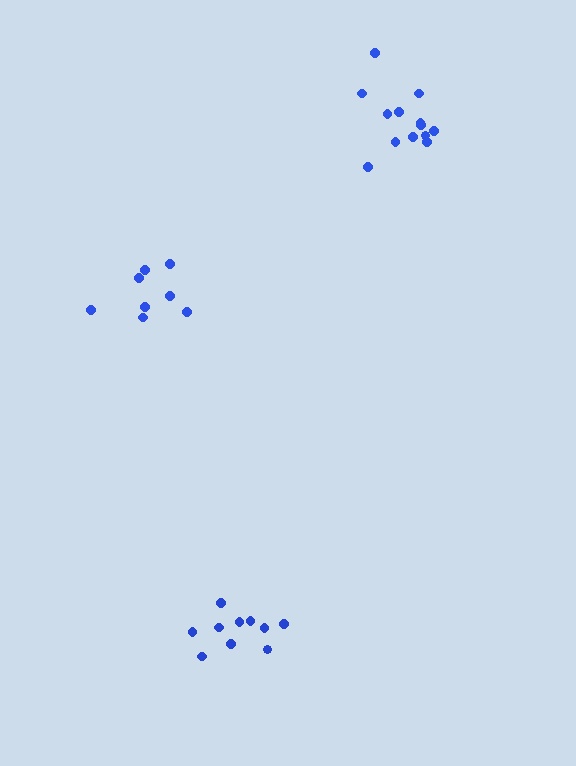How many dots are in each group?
Group 1: 10 dots, Group 2: 13 dots, Group 3: 8 dots (31 total).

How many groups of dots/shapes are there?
There are 3 groups.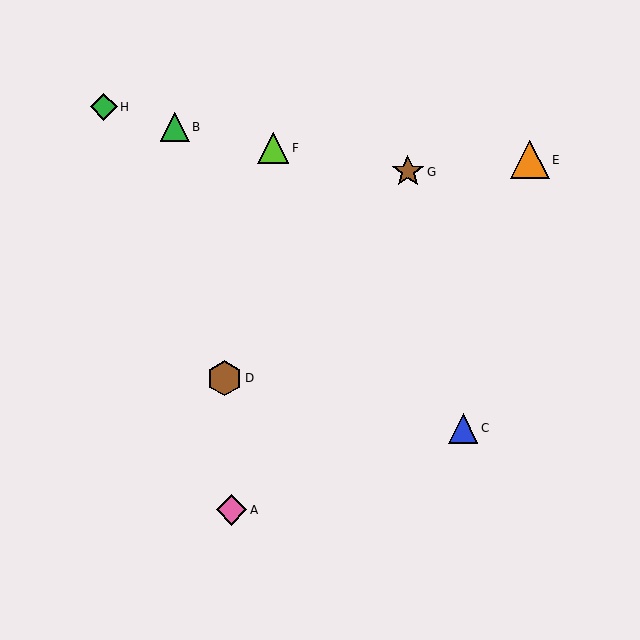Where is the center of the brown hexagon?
The center of the brown hexagon is at (225, 378).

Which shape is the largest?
The orange triangle (labeled E) is the largest.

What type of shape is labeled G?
Shape G is a brown star.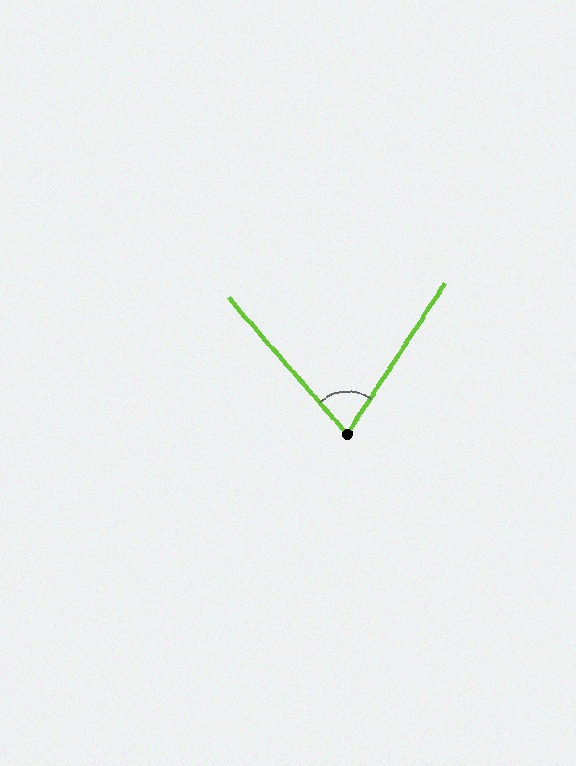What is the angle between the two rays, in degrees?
Approximately 74 degrees.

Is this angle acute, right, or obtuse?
It is acute.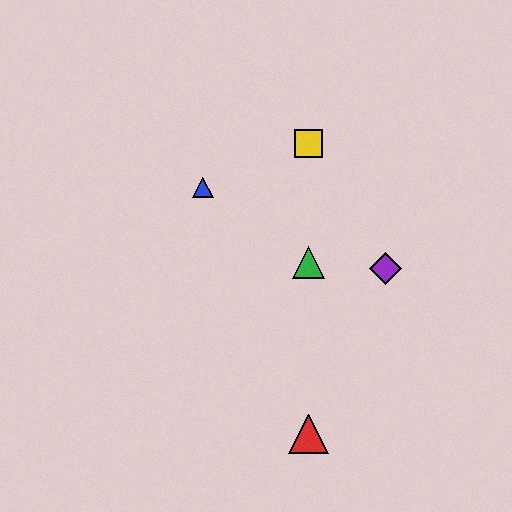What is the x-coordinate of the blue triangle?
The blue triangle is at x≈203.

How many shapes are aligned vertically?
3 shapes (the red triangle, the green triangle, the yellow square) are aligned vertically.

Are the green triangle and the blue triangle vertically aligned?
No, the green triangle is at x≈309 and the blue triangle is at x≈203.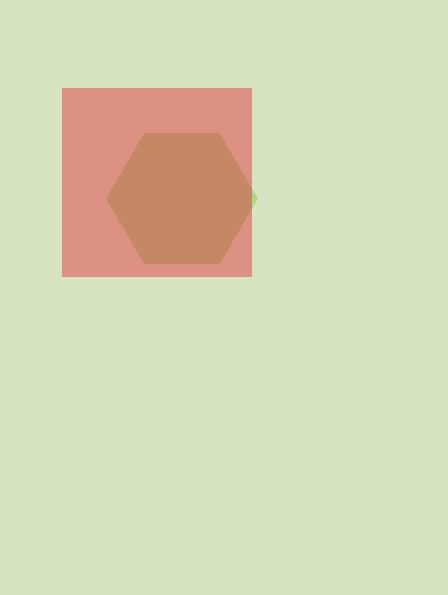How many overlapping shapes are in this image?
There are 2 overlapping shapes in the image.